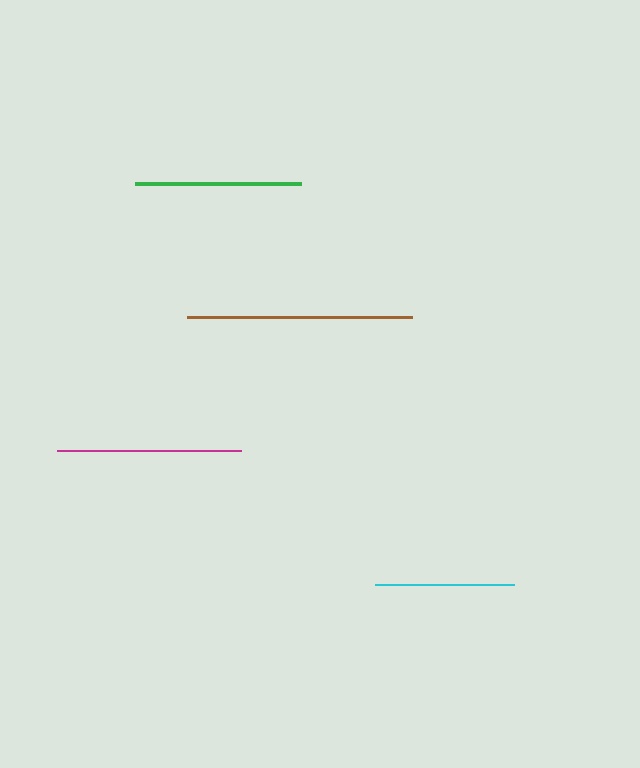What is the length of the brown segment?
The brown segment is approximately 225 pixels long.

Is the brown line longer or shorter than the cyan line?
The brown line is longer than the cyan line.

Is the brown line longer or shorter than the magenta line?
The brown line is longer than the magenta line.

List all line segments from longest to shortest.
From longest to shortest: brown, magenta, green, cyan.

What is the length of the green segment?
The green segment is approximately 165 pixels long.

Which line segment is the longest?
The brown line is the longest at approximately 225 pixels.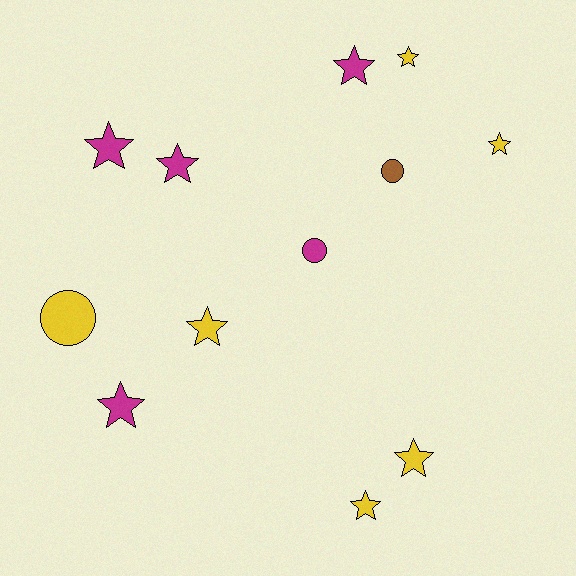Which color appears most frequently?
Yellow, with 6 objects.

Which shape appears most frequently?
Star, with 9 objects.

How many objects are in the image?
There are 12 objects.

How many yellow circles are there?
There is 1 yellow circle.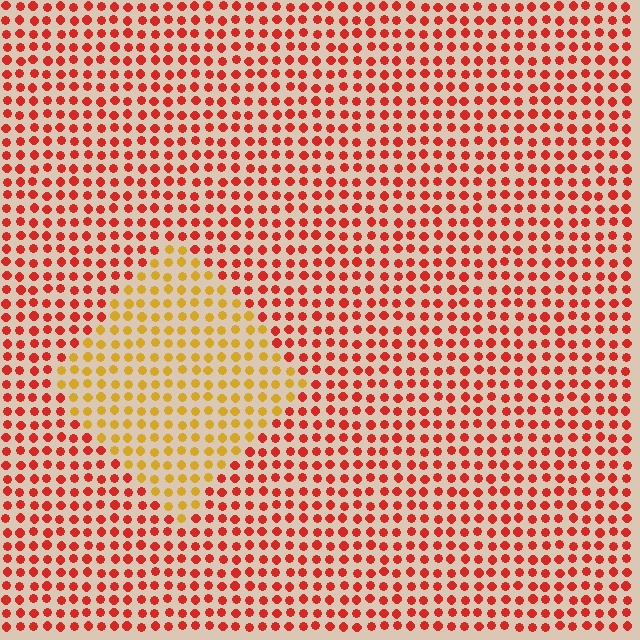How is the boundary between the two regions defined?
The boundary is defined purely by a slight shift in hue (about 43 degrees). Spacing, size, and orientation are identical on both sides.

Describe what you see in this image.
The image is filled with small red elements in a uniform arrangement. A diamond-shaped region is visible where the elements are tinted to a slightly different hue, forming a subtle color boundary.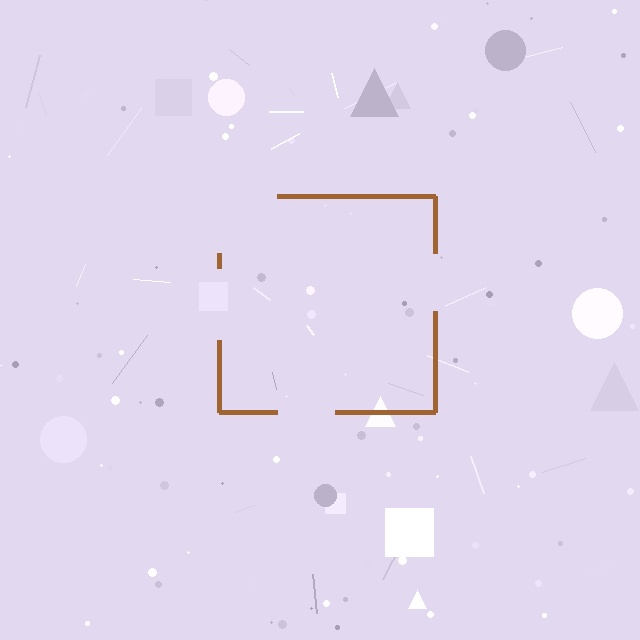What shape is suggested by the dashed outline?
The dashed outline suggests a square.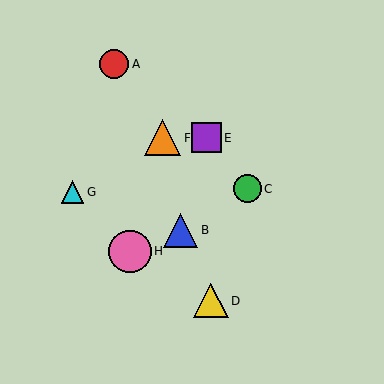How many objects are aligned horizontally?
2 objects (E, F) are aligned horizontally.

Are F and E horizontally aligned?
Yes, both are at y≈138.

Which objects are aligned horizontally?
Objects E, F are aligned horizontally.